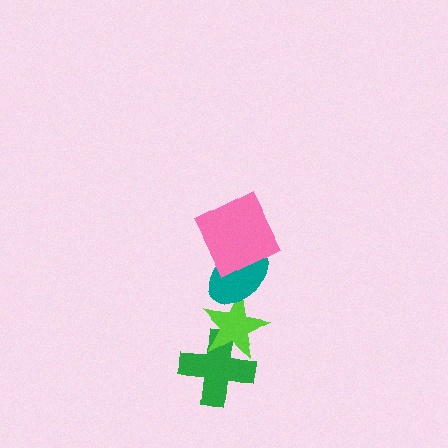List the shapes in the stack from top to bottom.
From top to bottom: the pink square, the teal ellipse, the lime star, the green cross.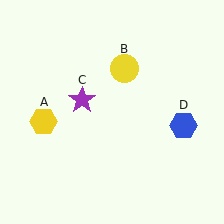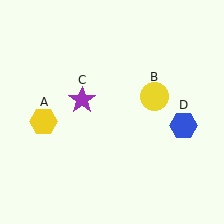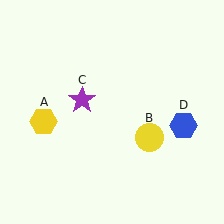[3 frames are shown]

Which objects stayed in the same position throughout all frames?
Yellow hexagon (object A) and purple star (object C) and blue hexagon (object D) remained stationary.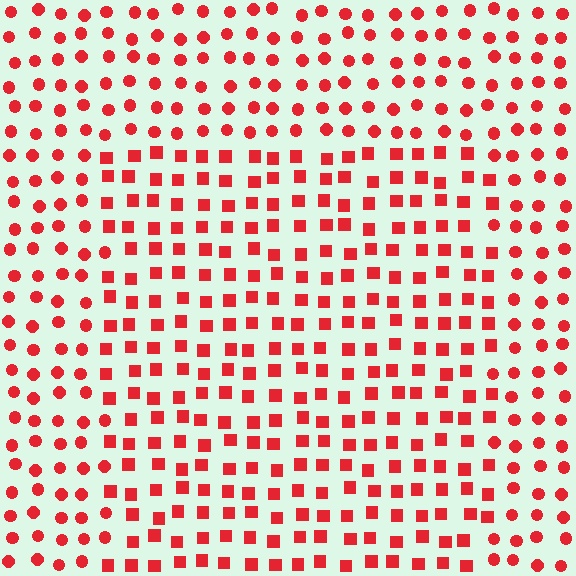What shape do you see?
I see a rectangle.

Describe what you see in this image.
The image is filled with small red elements arranged in a uniform grid. A rectangle-shaped region contains squares, while the surrounding area contains circles. The boundary is defined purely by the change in element shape.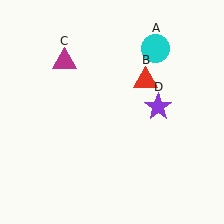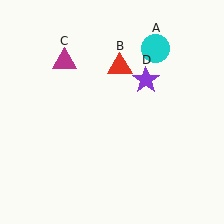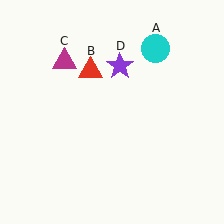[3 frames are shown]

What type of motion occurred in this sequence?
The red triangle (object B), purple star (object D) rotated counterclockwise around the center of the scene.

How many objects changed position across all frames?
2 objects changed position: red triangle (object B), purple star (object D).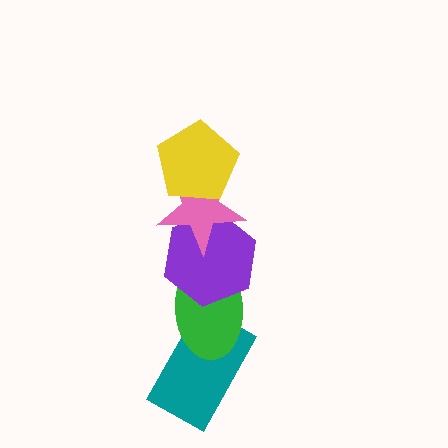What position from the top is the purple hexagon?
The purple hexagon is 3rd from the top.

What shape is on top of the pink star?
The yellow pentagon is on top of the pink star.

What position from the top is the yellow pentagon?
The yellow pentagon is 1st from the top.